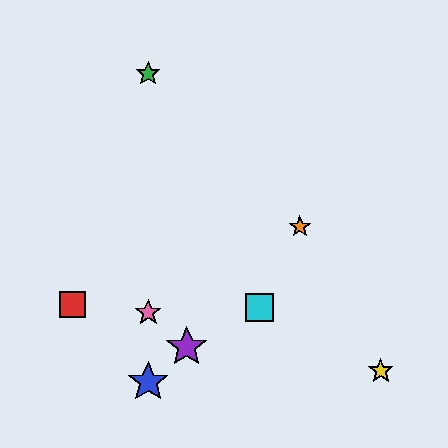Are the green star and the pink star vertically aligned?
Yes, both are at x≈148.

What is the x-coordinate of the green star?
The green star is at x≈148.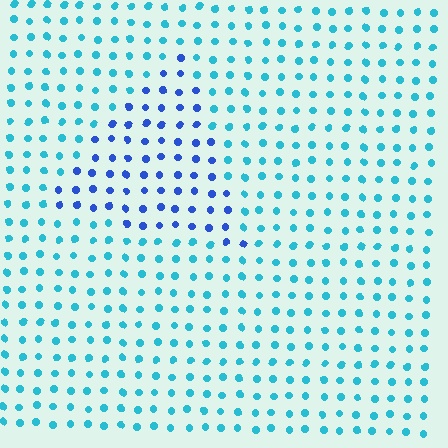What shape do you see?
I see a triangle.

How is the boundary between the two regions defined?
The boundary is defined purely by a slight shift in hue (about 38 degrees). Spacing, size, and orientation are identical on both sides.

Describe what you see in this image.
The image is filled with small cyan elements in a uniform arrangement. A triangle-shaped region is visible where the elements are tinted to a slightly different hue, forming a subtle color boundary.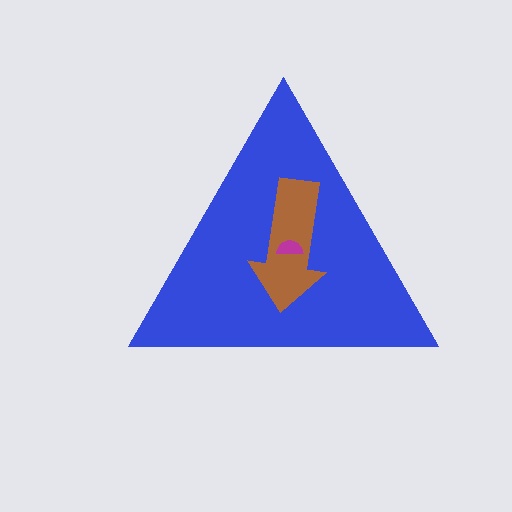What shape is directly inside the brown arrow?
The magenta semicircle.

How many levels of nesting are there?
3.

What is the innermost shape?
The magenta semicircle.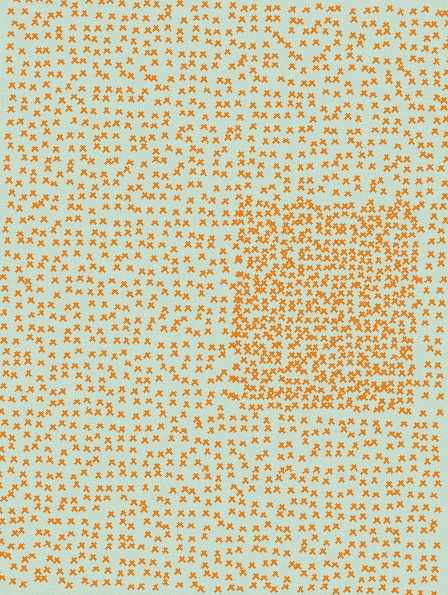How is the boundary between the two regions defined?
The boundary is defined by a change in element density (approximately 1.9x ratio). All elements are the same color, size, and shape.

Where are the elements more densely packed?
The elements are more densely packed inside the rectangle boundary.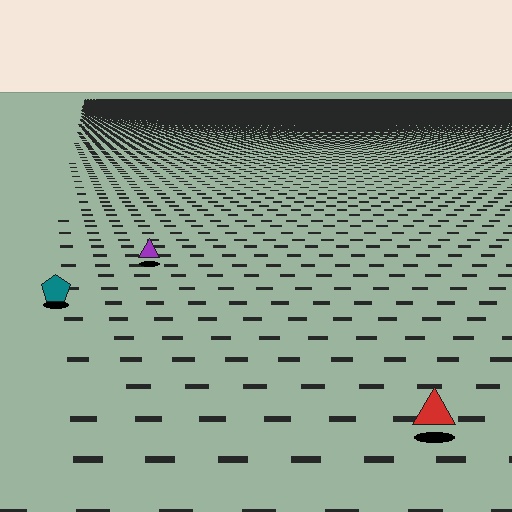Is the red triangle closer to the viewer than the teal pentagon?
Yes. The red triangle is closer — you can tell from the texture gradient: the ground texture is coarser near it.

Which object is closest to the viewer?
The red triangle is closest. The texture marks near it are larger and more spread out.